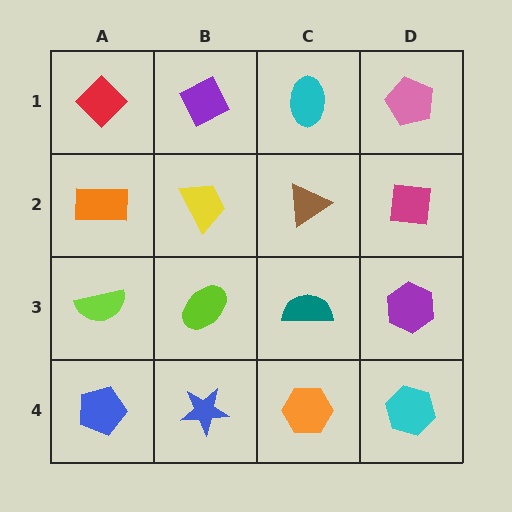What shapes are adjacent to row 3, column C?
A brown triangle (row 2, column C), an orange hexagon (row 4, column C), a lime ellipse (row 3, column B), a purple hexagon (row 3, column D).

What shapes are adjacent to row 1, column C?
A brown triangle (row 2, column C), a purple diamond (row 1, column B), a pink pentagon (row 1, column D).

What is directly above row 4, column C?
A teal semicircle.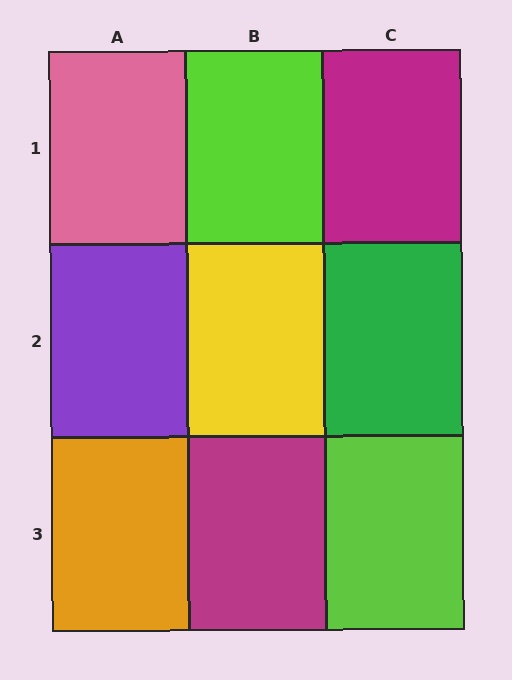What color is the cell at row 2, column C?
Green.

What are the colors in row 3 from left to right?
Orange, magenta, lime.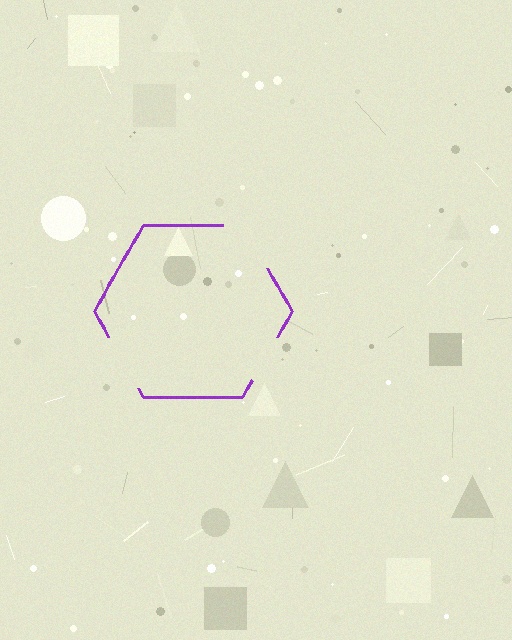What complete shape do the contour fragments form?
The contour fragments form a hexagon.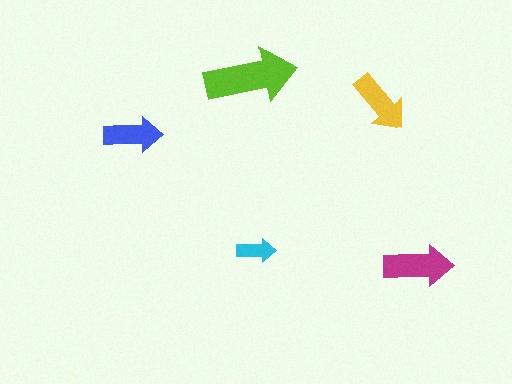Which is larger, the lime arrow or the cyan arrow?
The lime one.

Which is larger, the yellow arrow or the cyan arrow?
The yellow one.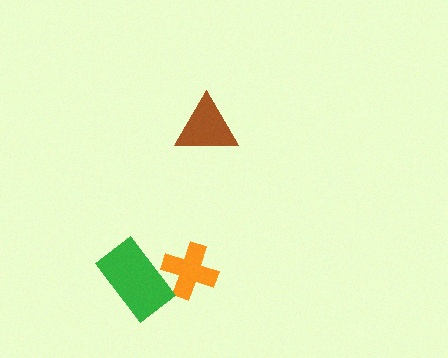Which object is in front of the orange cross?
The green rectangle is in front of the orange cross.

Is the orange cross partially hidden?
Yes, it is partially covered by another shape.